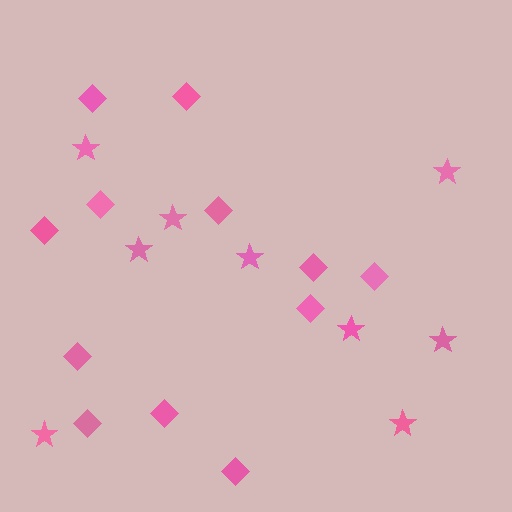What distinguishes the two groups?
There are 2 groups: one group of stars (9) and one group of diamonds (12).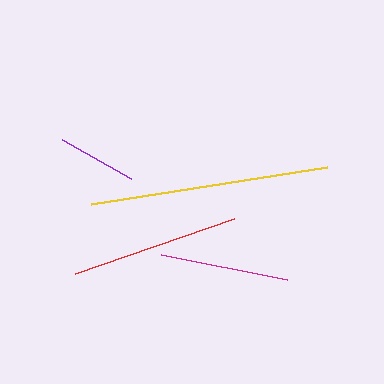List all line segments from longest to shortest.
From longest to shortest: yellow, red, magenta, purple.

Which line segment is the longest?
The yellow line is the longest at approximately 239 pixels.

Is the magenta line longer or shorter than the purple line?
The magenta line is longer than the purple line.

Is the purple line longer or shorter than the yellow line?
The yellow line is longer than the purple line.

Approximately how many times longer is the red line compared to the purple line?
The red line is approximately 2.1 times the length of the purple line.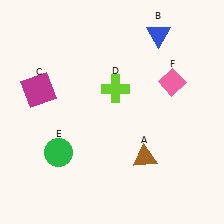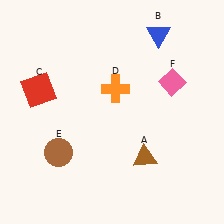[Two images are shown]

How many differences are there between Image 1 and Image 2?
There are 3 differences between the two images.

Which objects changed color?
C changed from magenta to red. D changed from lime to orange. E changed from green to brown.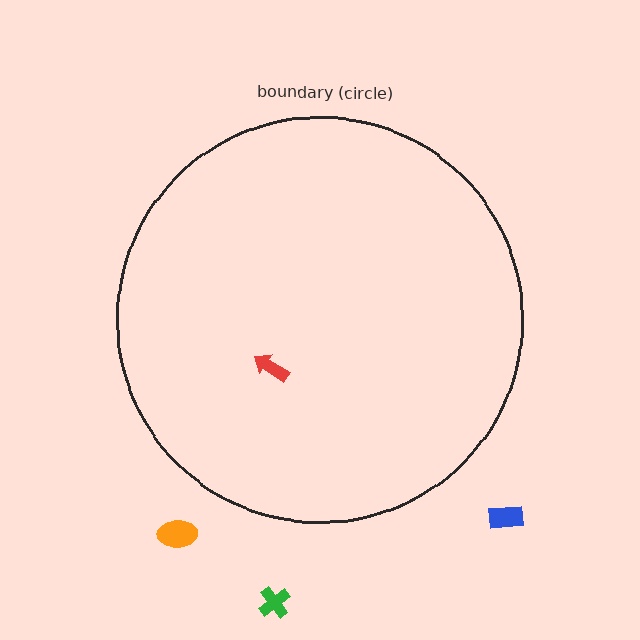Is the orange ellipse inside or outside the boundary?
Outside.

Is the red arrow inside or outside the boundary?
Inside.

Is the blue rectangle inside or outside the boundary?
Outside.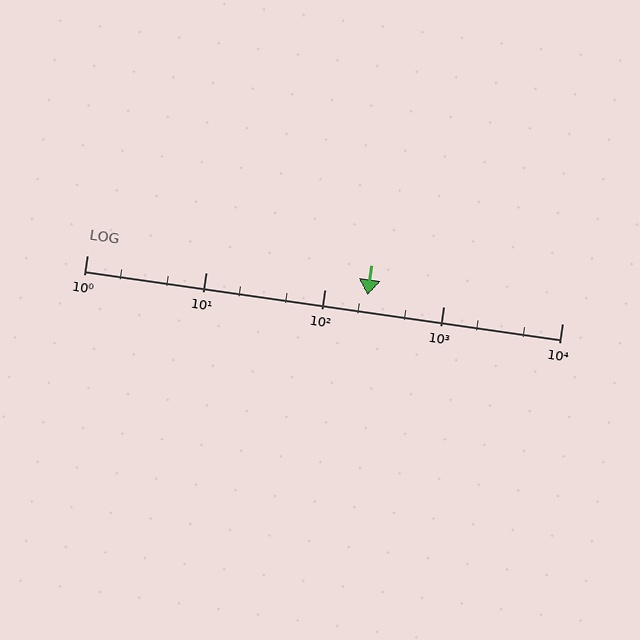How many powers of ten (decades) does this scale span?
The scale spans 4 decades, from 1 to 10000.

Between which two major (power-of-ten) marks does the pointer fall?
The pointer is between 100 and 1000.